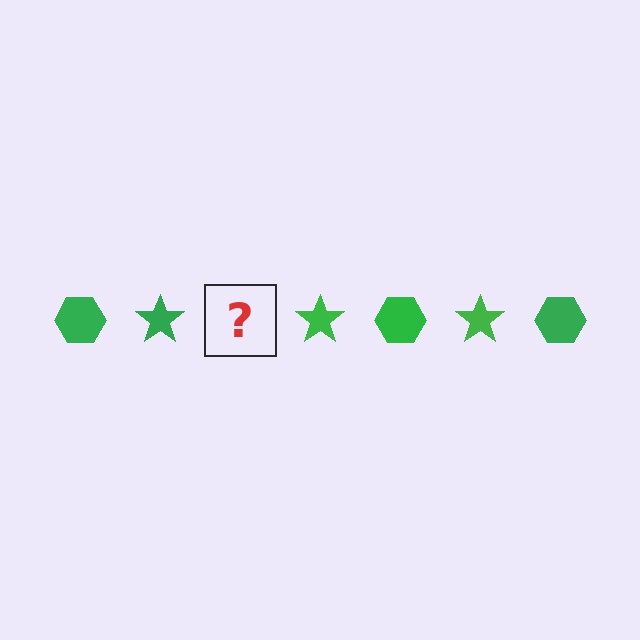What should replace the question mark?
The question mark should be replaced with a green hexagon.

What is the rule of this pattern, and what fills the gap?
The rule is that the pattern cycles through hexagon, star shapes in green. The gap should be filled with a green hexagon.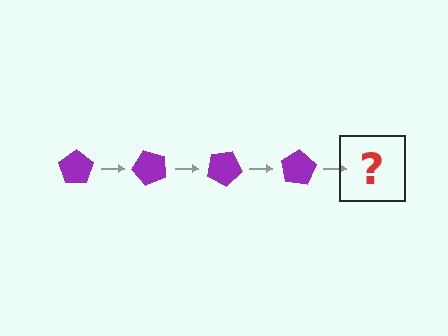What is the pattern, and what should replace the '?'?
The pattern is that the pentagon rotates 50 degrees each step. The '?' should be a purple pentagon rotated 200 degrees.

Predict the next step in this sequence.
The next step is a purple pentagon rotated 200 degrees.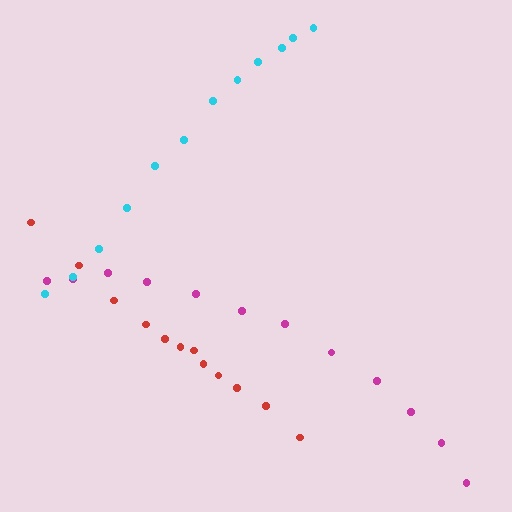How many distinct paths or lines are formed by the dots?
There are 3 distinct paths.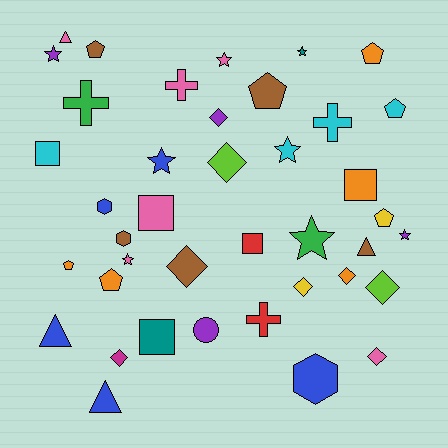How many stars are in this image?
There are 8 stars.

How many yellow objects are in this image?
There are 2 yellow objects.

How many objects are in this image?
There are 40 objects.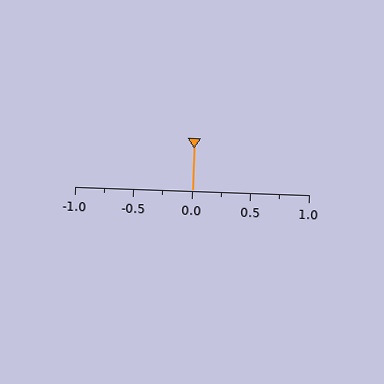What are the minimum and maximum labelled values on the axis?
The axis runs from -1.0 to 1.0.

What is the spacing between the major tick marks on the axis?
The major ticks are spaced 0.5 apart.